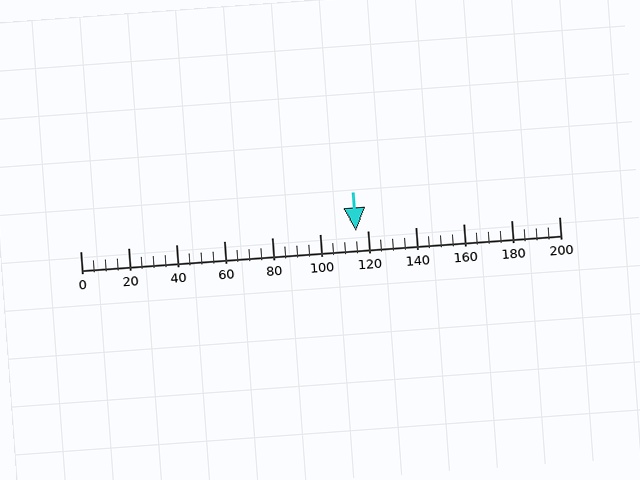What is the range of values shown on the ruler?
The ruler shows values from 0 to 200.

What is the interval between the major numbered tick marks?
The major tick marks are spaced 20 units apart.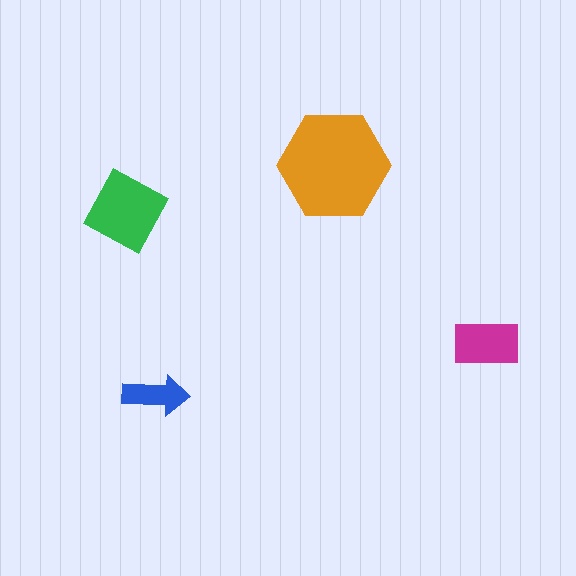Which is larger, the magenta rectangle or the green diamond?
The green diamond.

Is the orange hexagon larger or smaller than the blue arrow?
Larger.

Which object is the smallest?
The blue arrow.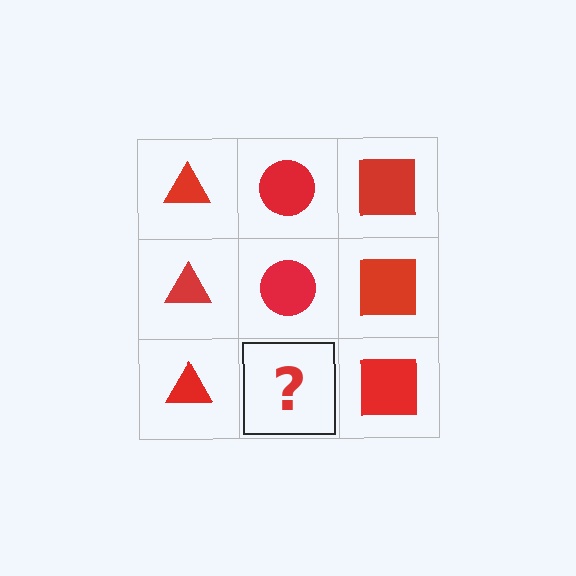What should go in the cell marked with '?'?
The missing cell should contain a red circle.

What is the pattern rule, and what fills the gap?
The rule is that each column has a consistent shape. The gap should be filled with a red circle.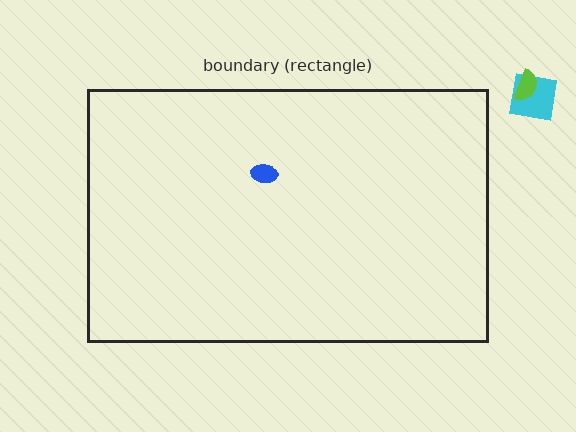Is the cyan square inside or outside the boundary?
Outside.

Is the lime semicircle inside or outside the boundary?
Outside.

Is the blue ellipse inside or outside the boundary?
Inside.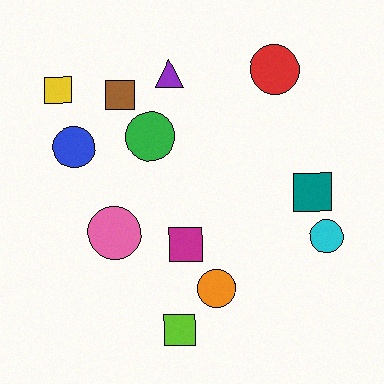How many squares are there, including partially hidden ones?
There are 5 squares.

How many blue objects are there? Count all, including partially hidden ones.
There is 1 blue object.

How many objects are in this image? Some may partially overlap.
There are 12 objects.